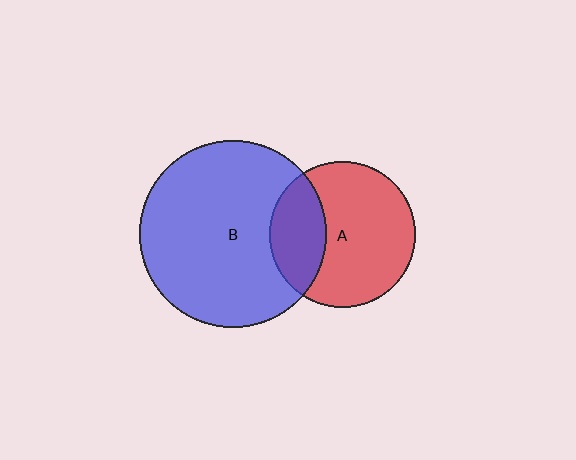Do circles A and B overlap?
Yes.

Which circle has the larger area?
Circle B (blue).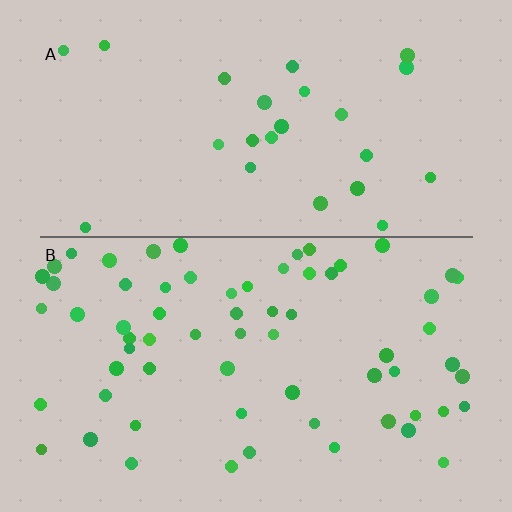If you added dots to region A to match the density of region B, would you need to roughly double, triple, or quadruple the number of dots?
Approximately triple.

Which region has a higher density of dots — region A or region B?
B (the bottom).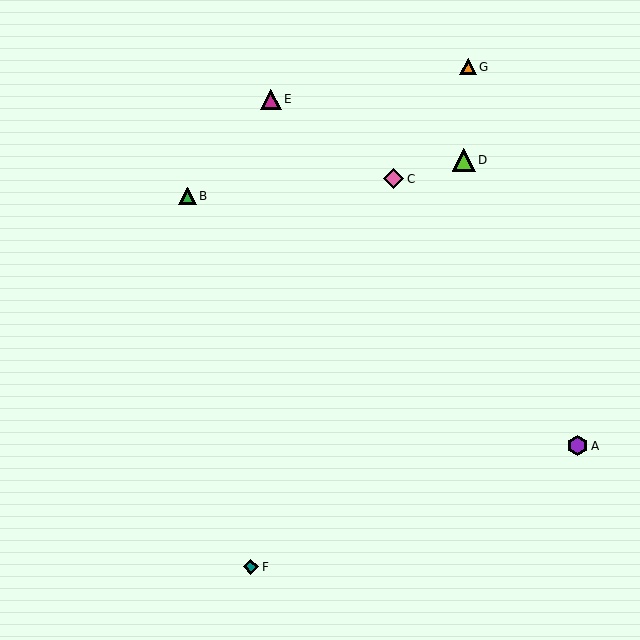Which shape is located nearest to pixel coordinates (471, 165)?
The lime triangle (labeled D) at (464, 160) is nearest to that location.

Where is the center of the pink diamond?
The center of the pink diamond is at (393, 179).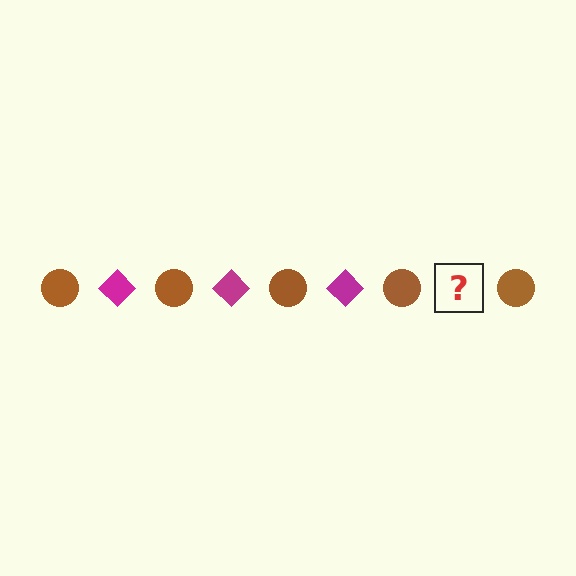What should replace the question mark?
The question mark should be replaced with a magenta diamond.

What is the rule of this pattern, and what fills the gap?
The rule is that the pattern alternates between brown circle and magenta diamond. The gap should be filled with a magenta diamond.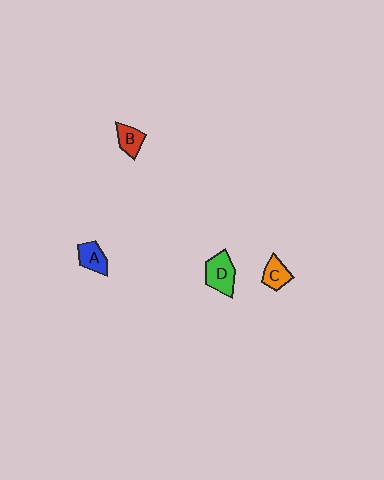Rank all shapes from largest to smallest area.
From largest to smallest: D (green), A (blue), C (orange), B (red).